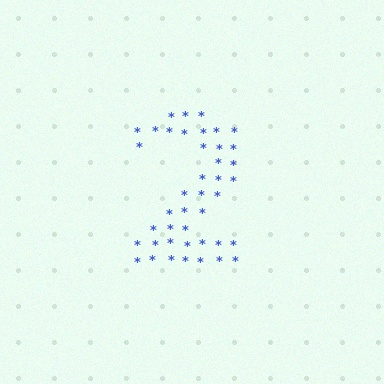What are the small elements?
The small elements are asterisks.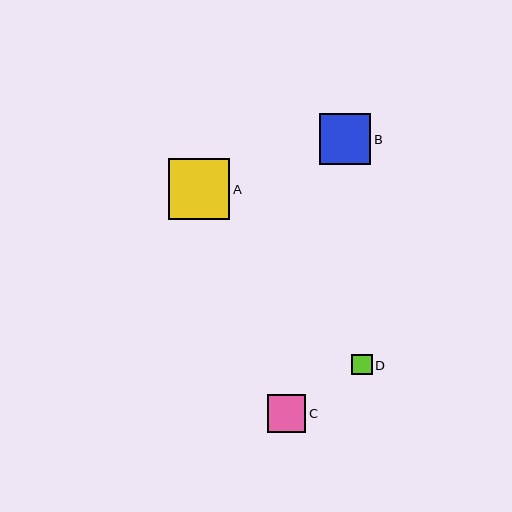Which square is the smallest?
Square D is the smallest with a size of approximately 21 pixels.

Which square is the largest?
Square A is the largest with a size of approximately 61 pixels.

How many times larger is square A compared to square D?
Square A is approximately 3.0 times the size of square D.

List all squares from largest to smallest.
From largest to smallest: A, B, C, D.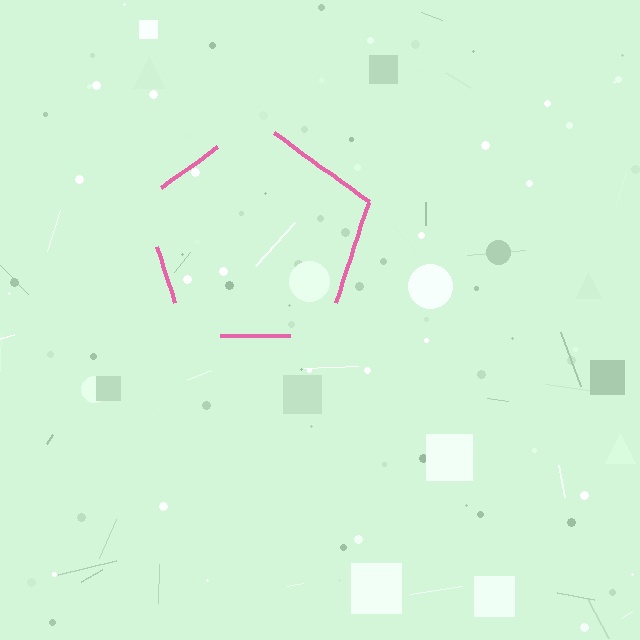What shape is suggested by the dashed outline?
The dashed outline suggests a pentagon.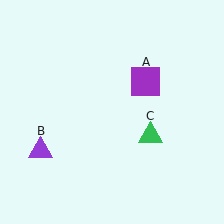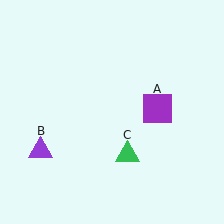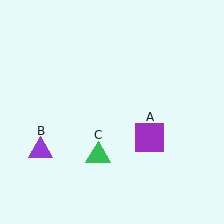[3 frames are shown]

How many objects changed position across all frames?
2 objects changed position: purple square (object A), green triangle (object C).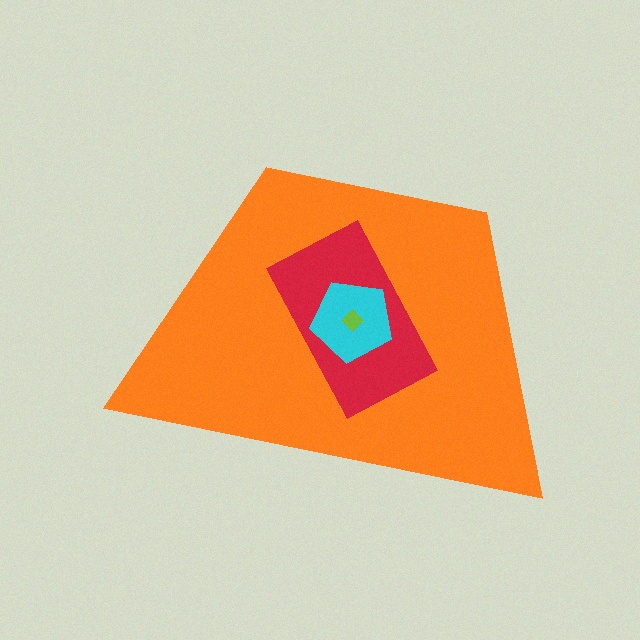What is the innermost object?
The lime diamond.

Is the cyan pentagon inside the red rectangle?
Yes.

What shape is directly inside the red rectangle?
The cyan pentagon.